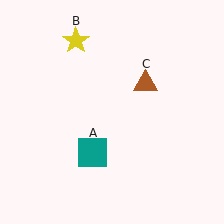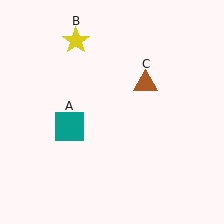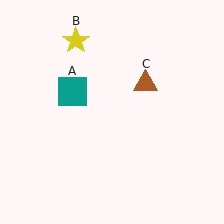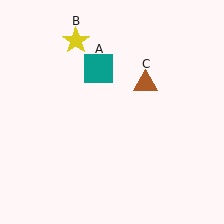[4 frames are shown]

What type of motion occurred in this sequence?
The teal square (object A) rotated clockwise around the center of the scene.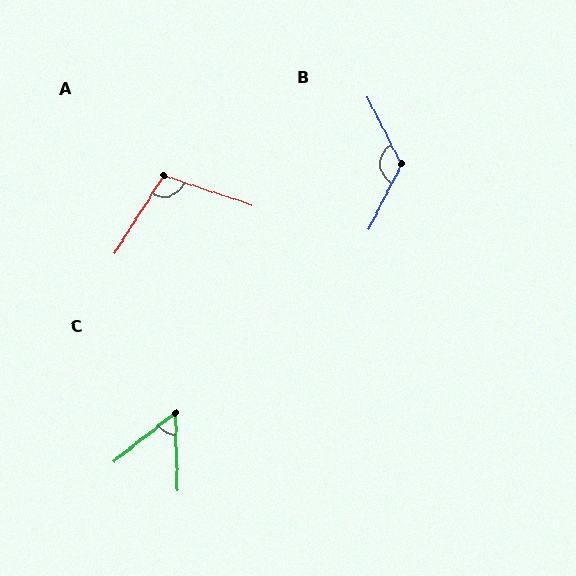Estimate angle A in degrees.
Approximately 104 degrees.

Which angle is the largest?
B, at approximately 127 degrees.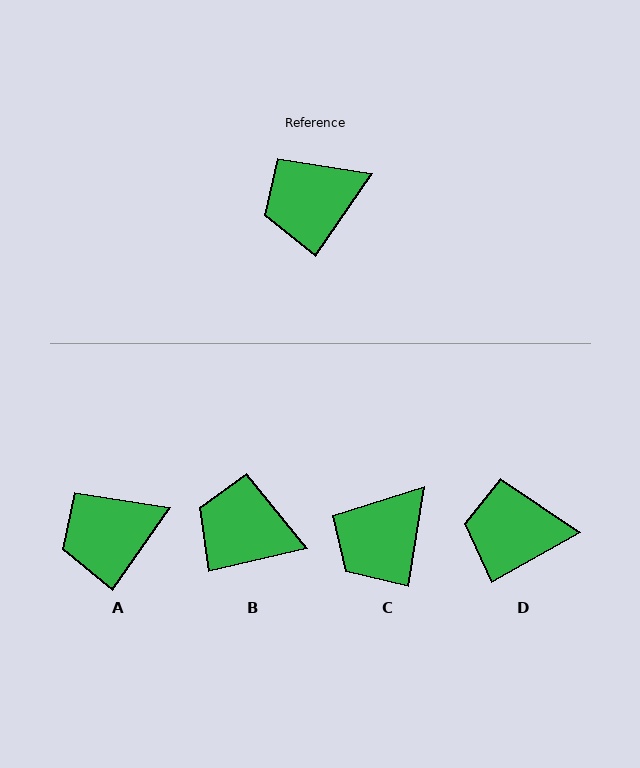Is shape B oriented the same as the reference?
No, it is off by about 42 degrees.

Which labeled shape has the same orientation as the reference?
A.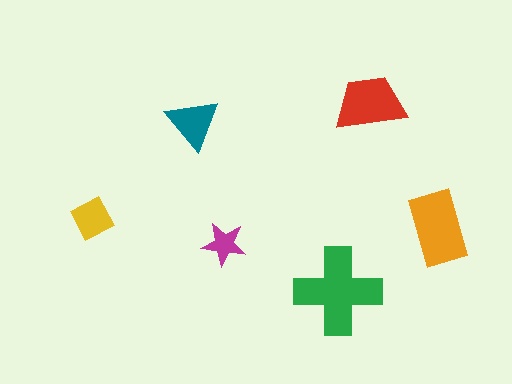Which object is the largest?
The green cross.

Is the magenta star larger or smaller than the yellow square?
Smaller.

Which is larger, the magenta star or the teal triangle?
The teal triangle.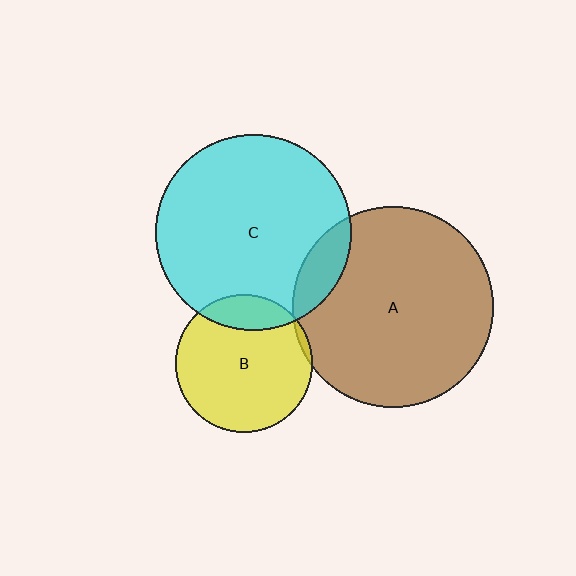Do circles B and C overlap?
Yes.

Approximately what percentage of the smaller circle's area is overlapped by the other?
Approximately 15%.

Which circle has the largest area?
Circle A (brown).